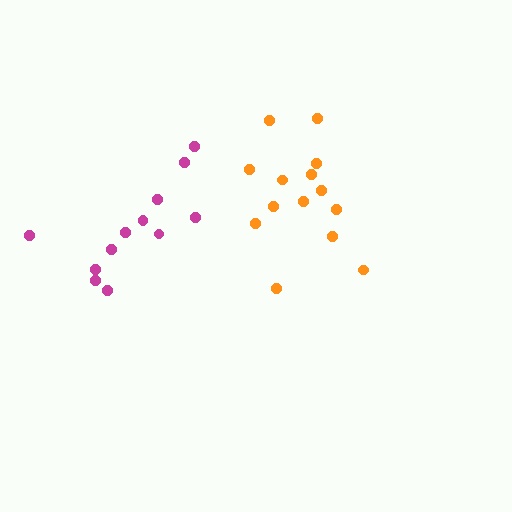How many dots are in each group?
Group 1: 14 dots, Group 2: 12 dots (26 total).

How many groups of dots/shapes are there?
There are 2 groups.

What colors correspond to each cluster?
The clusters are colored: orange, magenta.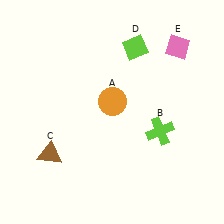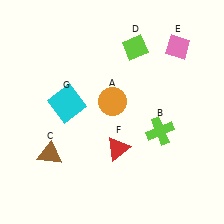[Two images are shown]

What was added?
A red triangle (F), a cyan square (G) were added in Image 2.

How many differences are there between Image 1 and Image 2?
There are 2 differences between the two images.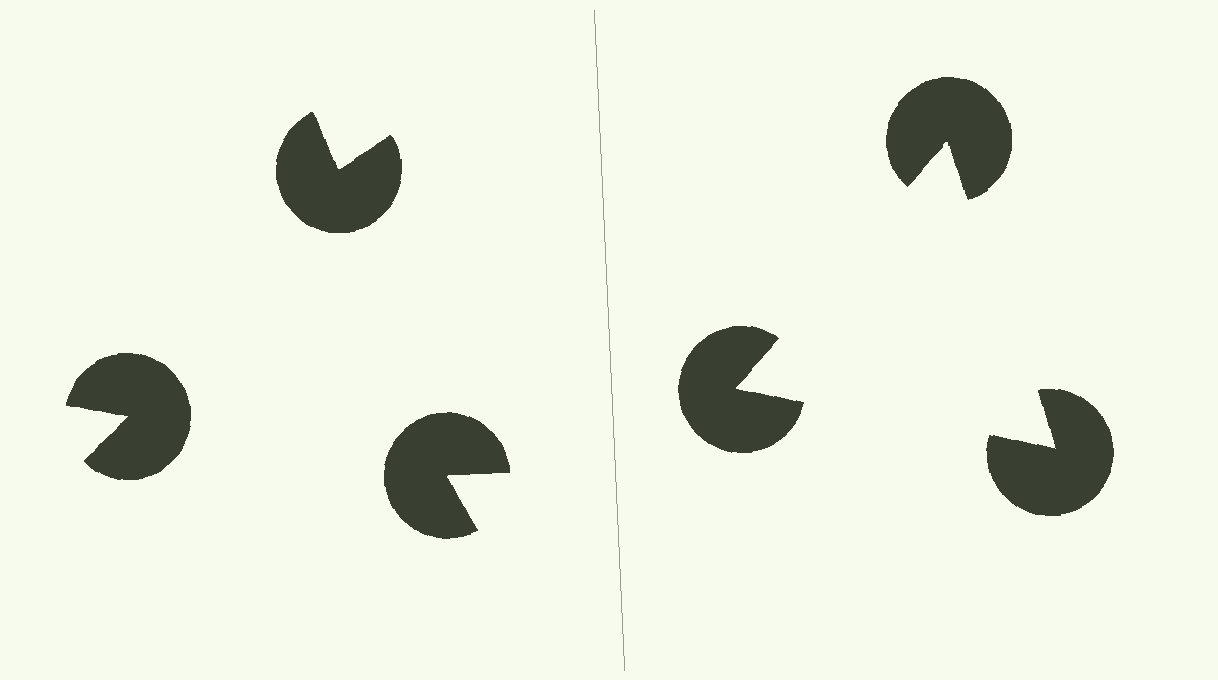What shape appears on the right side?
An illusory triangle.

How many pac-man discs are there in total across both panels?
6 — 3 on each side.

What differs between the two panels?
The pac-man discs are positioned identically on both sides; only the wedge orientations differ. On the right they align to a triangle; on the left they are misaligned.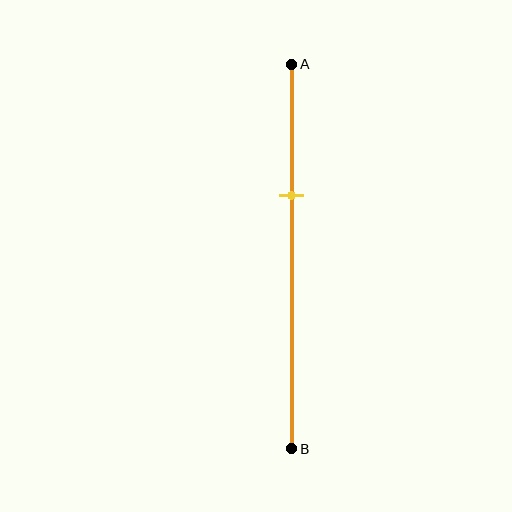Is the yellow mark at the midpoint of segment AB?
No, the mark is at about 35% from A, not at the 50% midpoint.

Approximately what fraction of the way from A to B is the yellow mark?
The yellow mark is approximately 35% of the way from A to B.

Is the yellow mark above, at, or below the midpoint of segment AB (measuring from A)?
The yellow mark is above the midpoint of segment AB.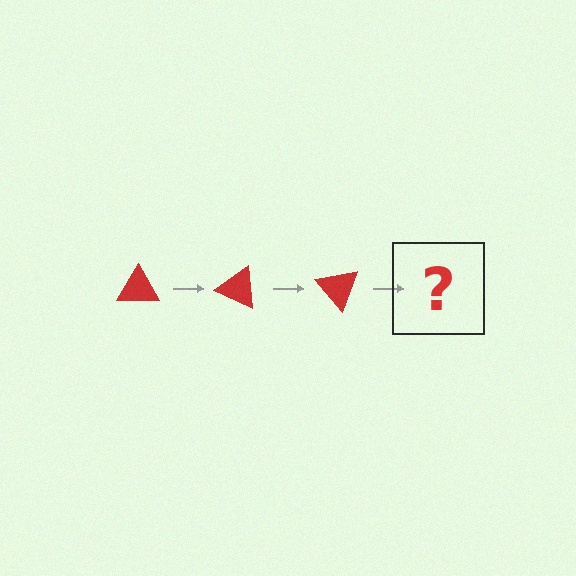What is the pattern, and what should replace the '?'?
The pattern is that the triangle rotates 25 degrees each step. The '?' should be a red triangle rotated 75 degrees.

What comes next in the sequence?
The next element should be a red triangle rotated 75 degrees.